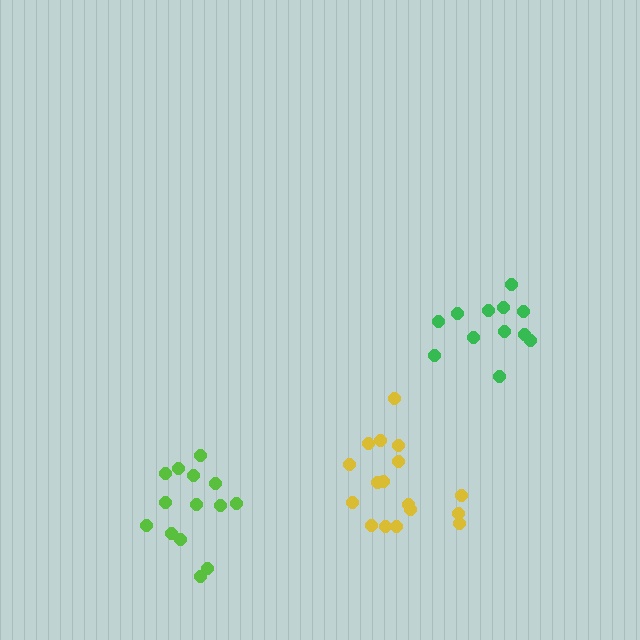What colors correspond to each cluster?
The clusters are colored: green, yellow, lime.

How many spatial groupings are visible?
There are 3 spatial groupings.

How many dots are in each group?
Group 1: 12 dots, Group 2: 17 dots, Group 3: 14 dots (43 total).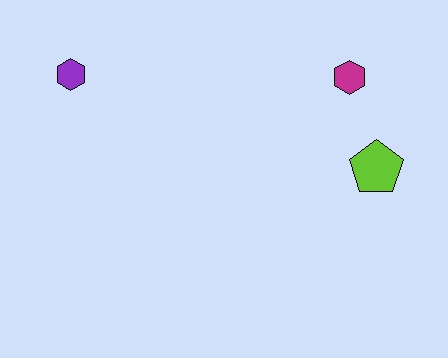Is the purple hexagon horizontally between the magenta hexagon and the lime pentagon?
No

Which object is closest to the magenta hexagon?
The lime pentagon is closest to the magenta hexagon.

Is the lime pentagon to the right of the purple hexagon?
Yes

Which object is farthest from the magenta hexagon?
The purple hexagon is farthest from the magenta hexagon.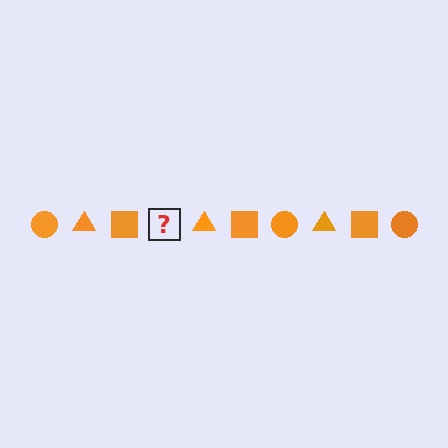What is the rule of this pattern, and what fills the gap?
The rule is that the pattern cycles through circle, triangle, square shapes in orange. The gap should be filled with an orange circle.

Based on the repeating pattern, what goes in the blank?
The blank should be an orange circle.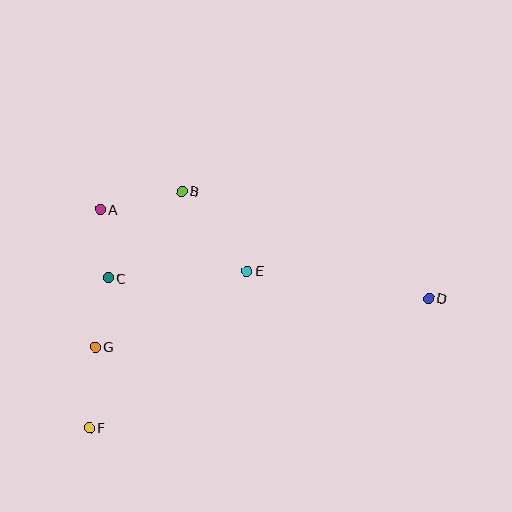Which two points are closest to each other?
Points A and C are closest to each other.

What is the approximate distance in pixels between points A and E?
The distance between A and E is approximately 159 pixels.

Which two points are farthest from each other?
Points D and F are farthest from each other.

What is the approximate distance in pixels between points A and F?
The distance between A and F is approximately 219 pixels.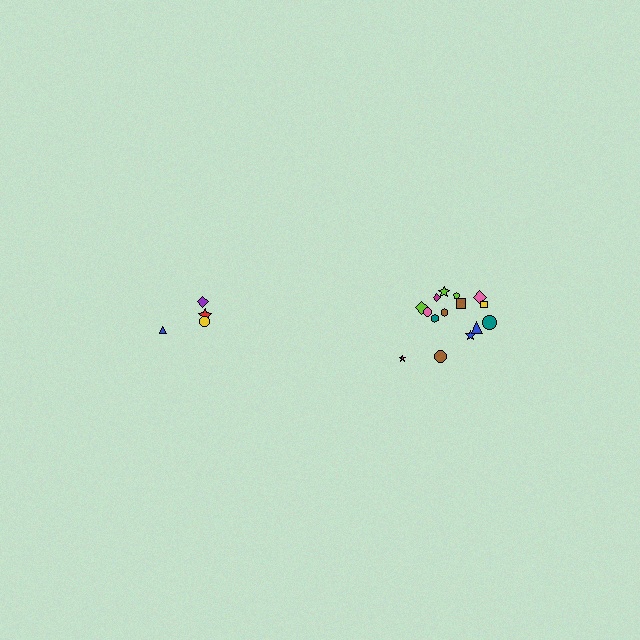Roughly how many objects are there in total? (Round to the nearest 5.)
Roughly 20 objects in total.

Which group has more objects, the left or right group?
The right group.